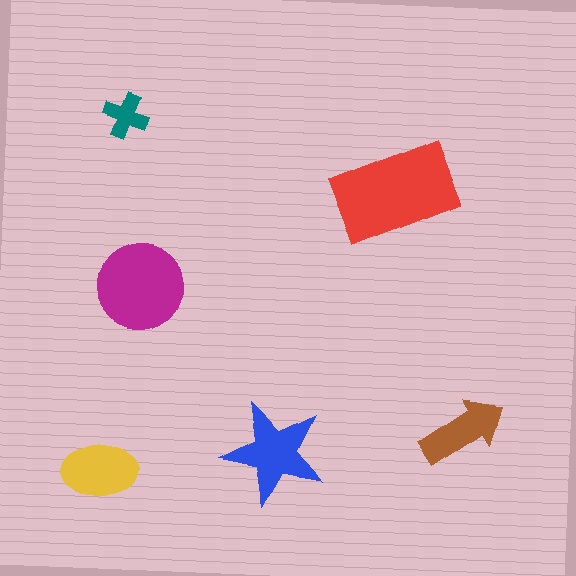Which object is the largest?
The red rectangle.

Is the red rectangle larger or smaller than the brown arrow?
Larger.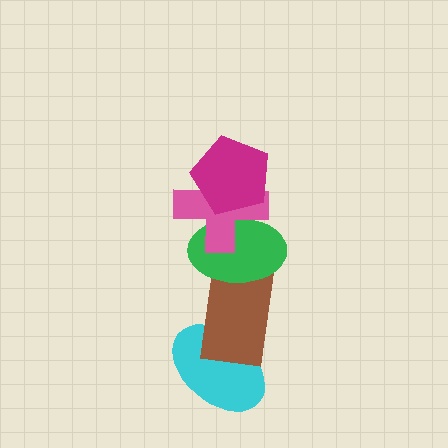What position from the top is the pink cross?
The pink cross is 2nd from the top.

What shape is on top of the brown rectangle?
The green ellipse is on top of the brown rectangle.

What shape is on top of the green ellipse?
The pink cross is on top of the green ellipse.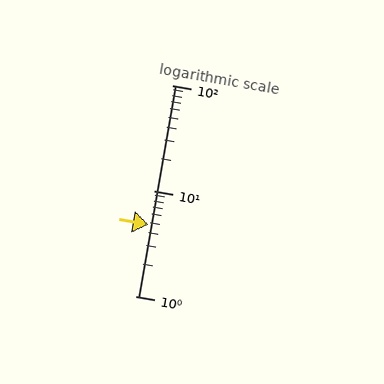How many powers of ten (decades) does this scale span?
The scale spans 2 decades, from 1 to 100.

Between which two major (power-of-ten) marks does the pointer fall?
The pointer is between 1 and 10.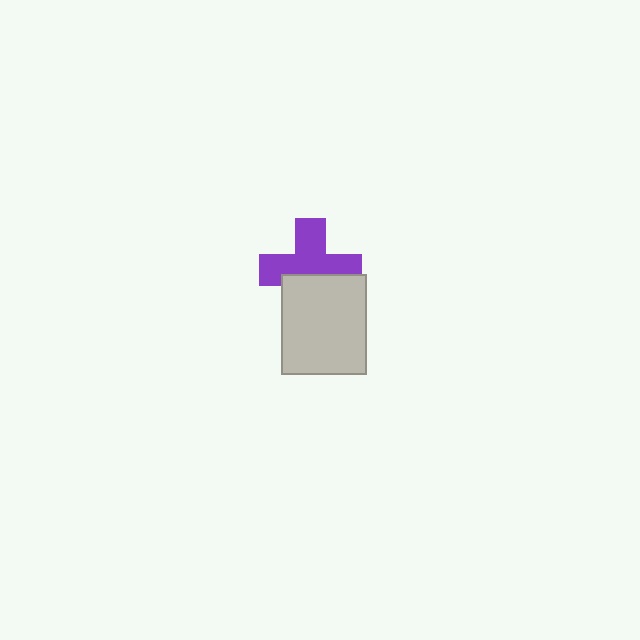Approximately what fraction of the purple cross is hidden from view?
Roughly 38% of the purple cross is hidden behind the light gray rectangle.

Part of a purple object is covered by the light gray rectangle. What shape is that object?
It is a cross.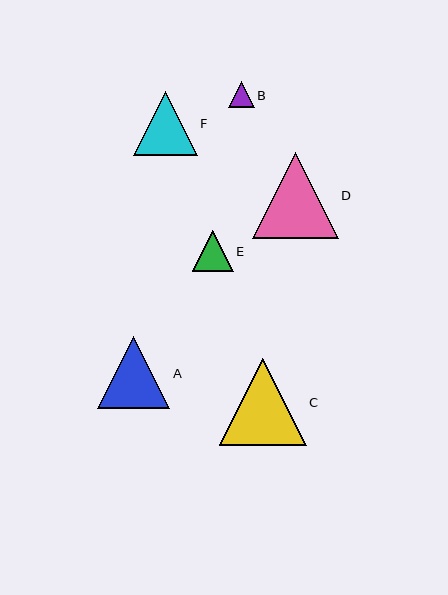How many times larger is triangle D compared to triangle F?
Triangle D is approximately 1.4 times the size of triangle F.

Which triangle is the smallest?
Triangle B is the smallest with a size of approximately 26 pixels.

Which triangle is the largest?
Triangle C is the largest with a size of approximately 87 pixels.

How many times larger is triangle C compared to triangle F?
Triangle C is approximately 1.4 times the size of triangle F.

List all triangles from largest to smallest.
From largest to smallest: C, D, A, F, E, B.